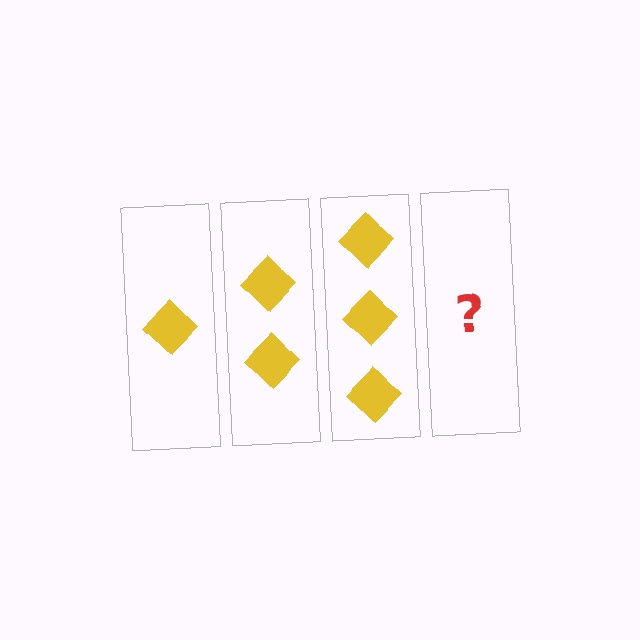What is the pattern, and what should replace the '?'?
The pattern is that each step adds one more diamond. The '?' should be 4 diamonds.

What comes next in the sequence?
The next element should be 4 diamonds.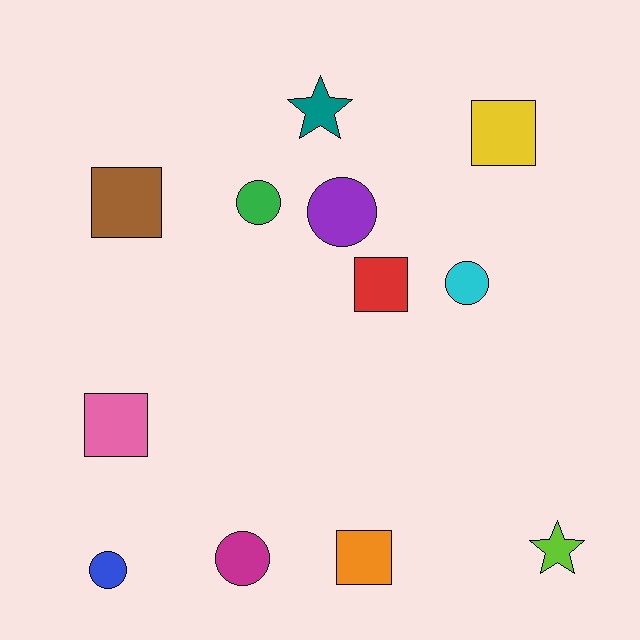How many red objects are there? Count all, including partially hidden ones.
There is 1 red object.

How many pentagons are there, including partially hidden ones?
There are no pentagons.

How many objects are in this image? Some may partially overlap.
There are 12 objects.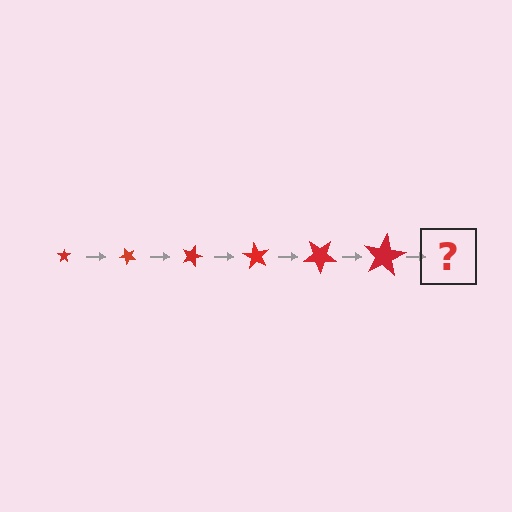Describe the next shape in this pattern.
It should be a star, larger than the previous one and rotated 270 degrees from the start.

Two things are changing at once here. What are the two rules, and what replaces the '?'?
The two rules are that the star grows larger each step and it rotates 45 degrees each step. The '?' should be a star, larger than the previous one and rotated 270 degrees from the start.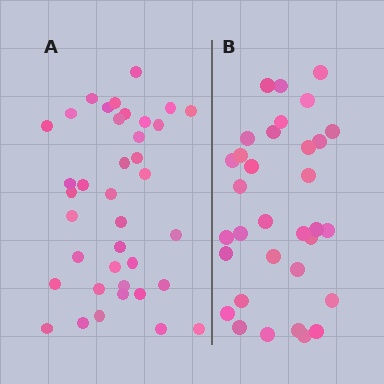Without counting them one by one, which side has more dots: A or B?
Region A (the left region) has more dots.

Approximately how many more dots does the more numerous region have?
Region A has about 5 more dots than region B.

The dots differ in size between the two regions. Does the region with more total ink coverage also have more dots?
No. Region B has more total ink coverage because its dots are larger, but region A actually contains more individual dots. Total area can be misleading — the number of items is what matters here.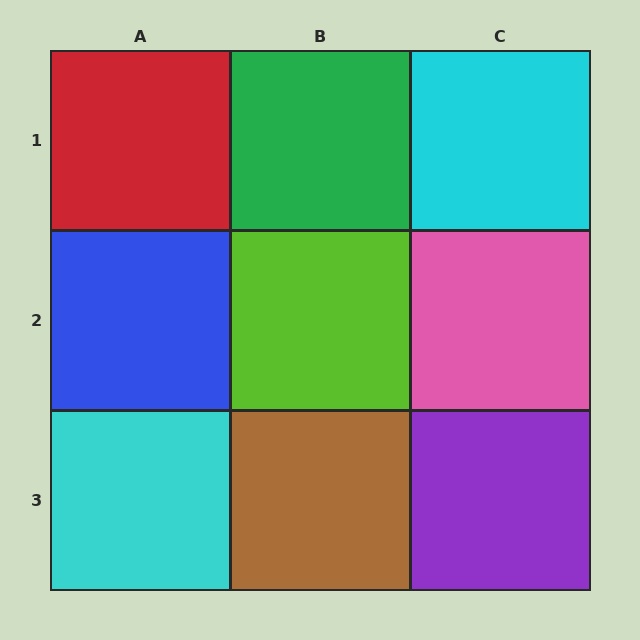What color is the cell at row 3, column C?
Purple.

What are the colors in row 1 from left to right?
Red, green, cyan.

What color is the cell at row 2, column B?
Lime.